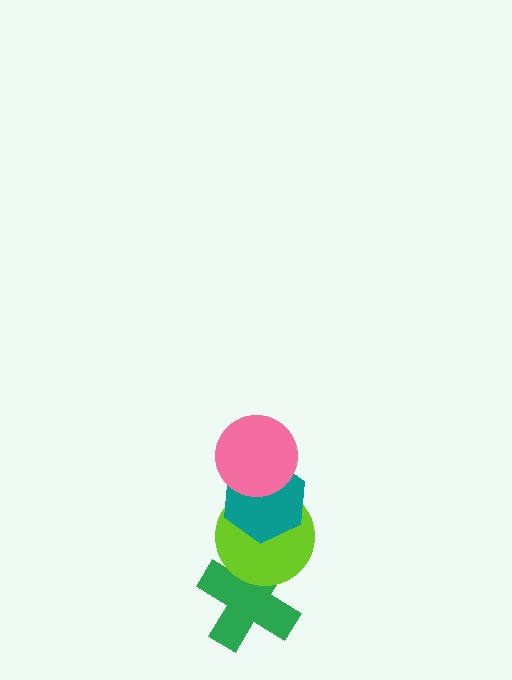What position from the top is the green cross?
The green cross is 4th from the top.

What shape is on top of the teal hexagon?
The pink circle is on top of the teal hexagon.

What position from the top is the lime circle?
The lime circle is 3rd from the top.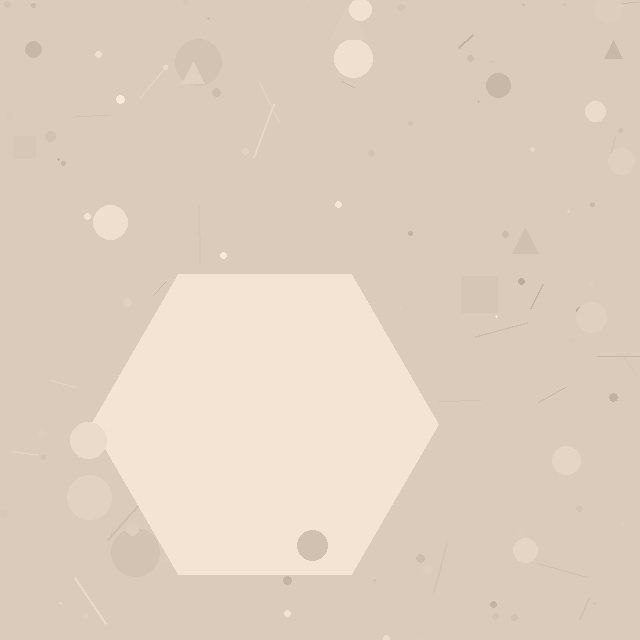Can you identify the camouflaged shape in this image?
The camouflaged shape is a hexagon.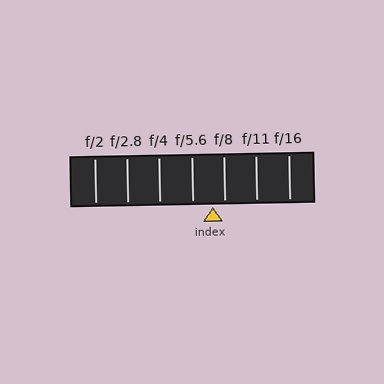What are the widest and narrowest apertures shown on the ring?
The widest aperture shown is f/2 and the narrowest is f/16.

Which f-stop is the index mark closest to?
The index mark is closest to f/8.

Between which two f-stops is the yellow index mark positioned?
The index mark is between f/5.6 and f/8.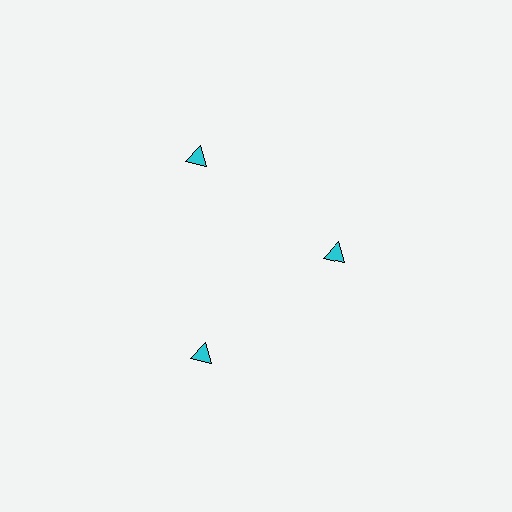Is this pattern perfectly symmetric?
No. The 3 cyan triangles are arranged in a ring, but one element near the 3 o'clock position is pulled inward toward the center, breaking the 3-fold rotational symmetry.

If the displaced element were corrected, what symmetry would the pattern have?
It would have 3-fold rotational symmetry — the pattern would map onto itself every 120 degrees.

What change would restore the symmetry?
The symmetry would be restored by moving it outward, back onto the ring so that all 3 triangles sit at equal angles and equal distance from the center.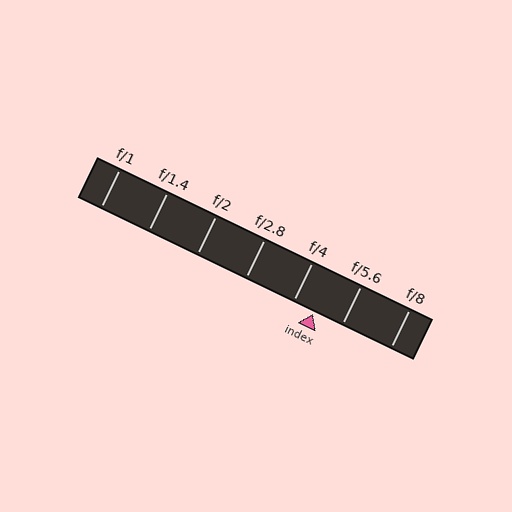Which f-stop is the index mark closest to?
The index mark is closest to f/4.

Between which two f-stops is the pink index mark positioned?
The index mark is between f/4 and f/5.6.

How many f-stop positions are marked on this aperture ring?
There are 7 f-stop positions marked.